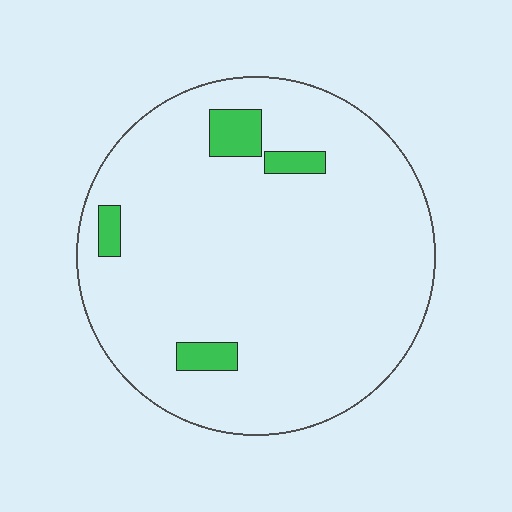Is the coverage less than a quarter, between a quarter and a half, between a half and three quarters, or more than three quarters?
Less than a quarter.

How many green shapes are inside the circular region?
4.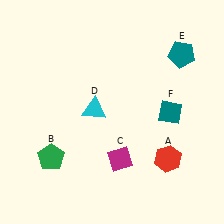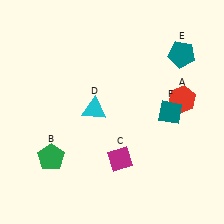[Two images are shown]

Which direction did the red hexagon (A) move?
The red hexagon (A) moved up.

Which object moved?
The red hexagon (A) moved up.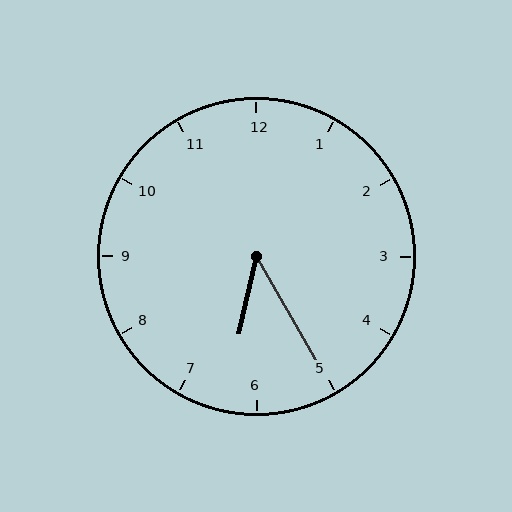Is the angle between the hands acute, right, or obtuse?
It is acute.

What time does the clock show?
6:25.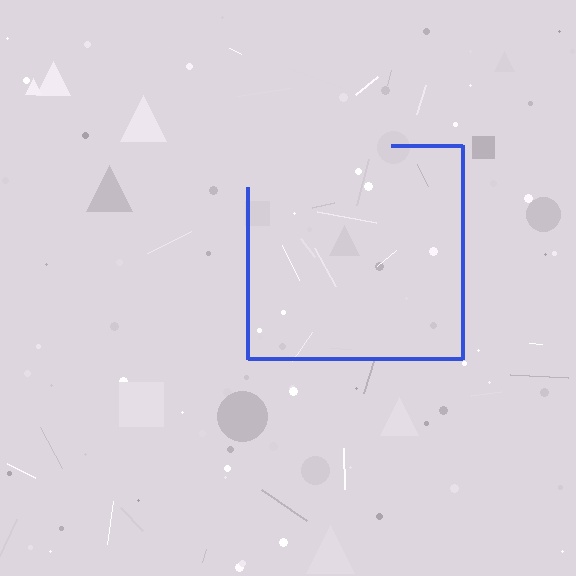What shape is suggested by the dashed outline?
The dashed outline suggests a square.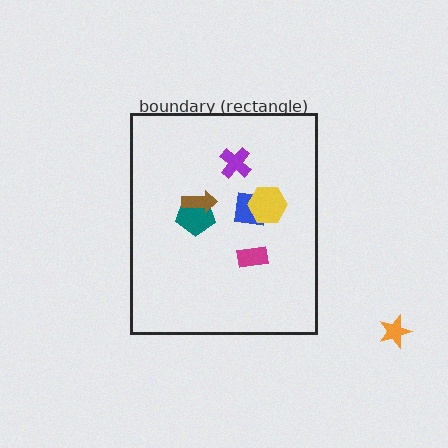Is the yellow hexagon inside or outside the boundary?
Inside.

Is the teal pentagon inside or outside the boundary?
Inside.